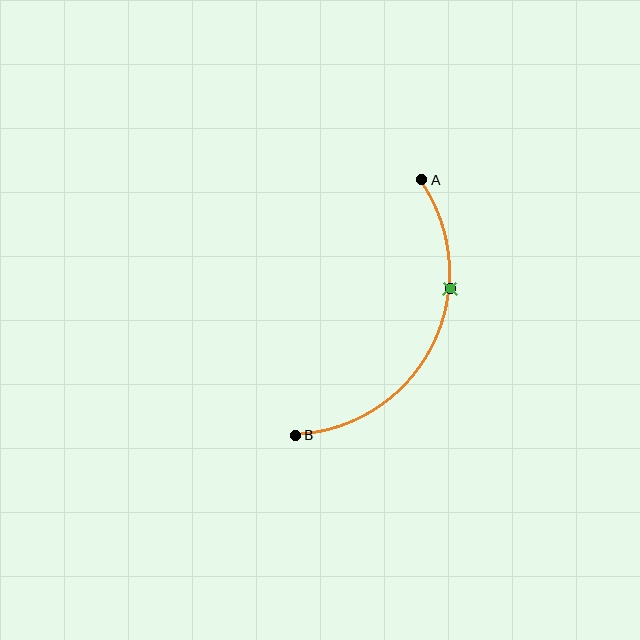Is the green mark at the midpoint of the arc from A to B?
No. The green mark lies on the arc but is closer to endpoint A. The arc midpoint would be at the point on the curve equidistant along the arc from both A and B.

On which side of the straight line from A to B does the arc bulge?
The arc bulges to the right of the straight line connecting A and B.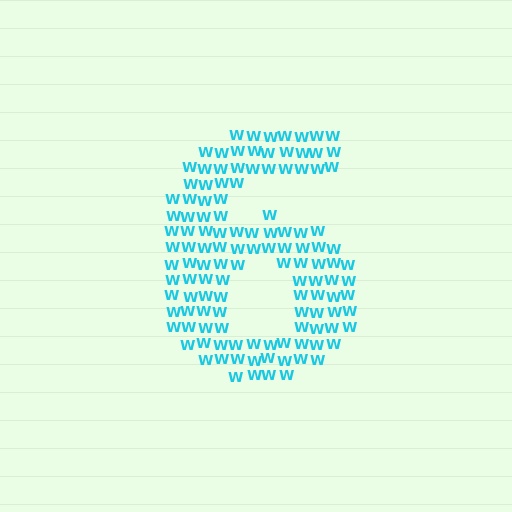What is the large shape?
The large shape is the digit 6.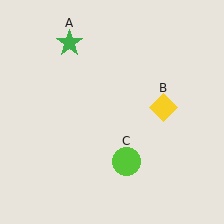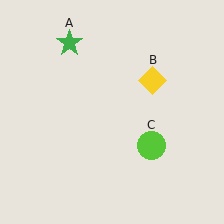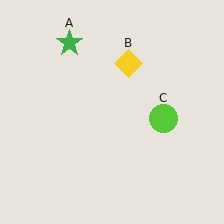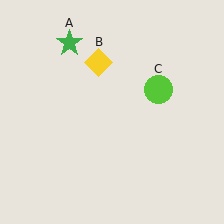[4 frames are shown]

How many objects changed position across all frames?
2 objects changed position: yellow diamond (object B), lime circle (object C).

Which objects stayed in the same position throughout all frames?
Green star (object A) remained stationary.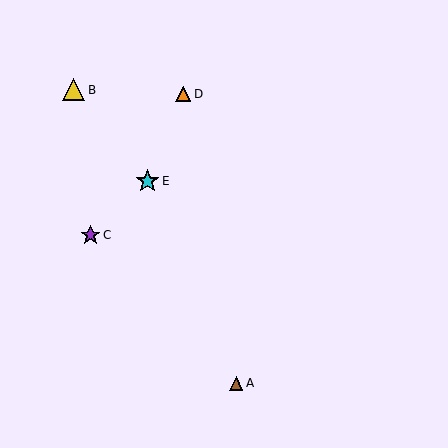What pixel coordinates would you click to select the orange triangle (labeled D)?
Click at (183, 94) to select the orange triangle D.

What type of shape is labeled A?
Shape A is a brown triangle.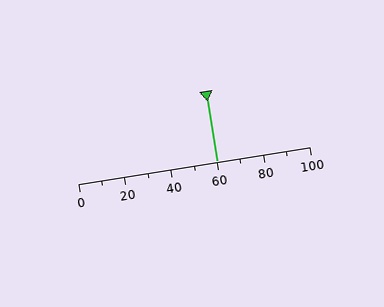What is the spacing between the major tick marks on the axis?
The major ticks are spaced 20 apart.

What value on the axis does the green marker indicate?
The marker indicates approximately 60.